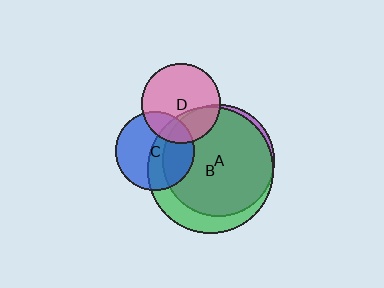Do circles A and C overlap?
Yes.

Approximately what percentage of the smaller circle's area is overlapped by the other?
Approximately 30%.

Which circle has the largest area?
Circle B (green).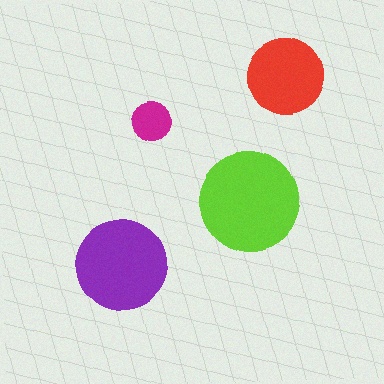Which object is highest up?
The red circle is topmost.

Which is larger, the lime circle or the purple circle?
The lime one.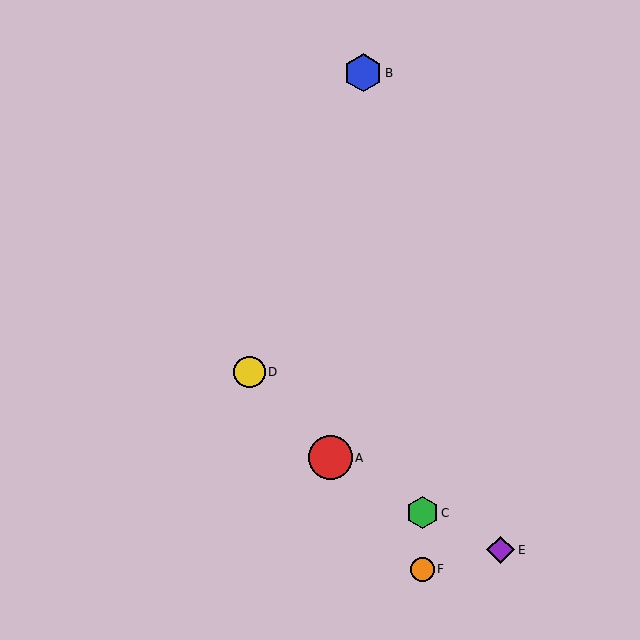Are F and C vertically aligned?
Yes, both are at x≈422.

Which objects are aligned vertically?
Objects C, F are aligned vertically.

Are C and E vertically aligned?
No, C is at x≈422 and E is at x≈501.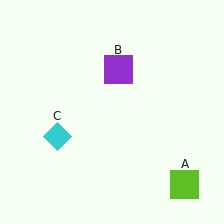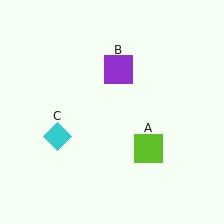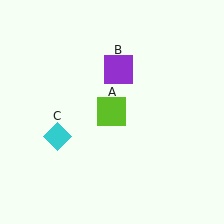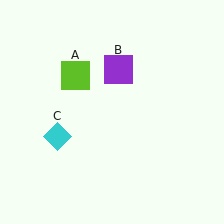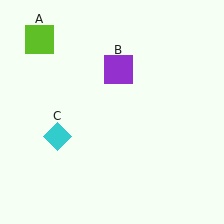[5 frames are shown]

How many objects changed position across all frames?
1 object changed position: lime square (object A).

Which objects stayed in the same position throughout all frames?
Purple square (object B) and cyan diamond (object C) remained stationary.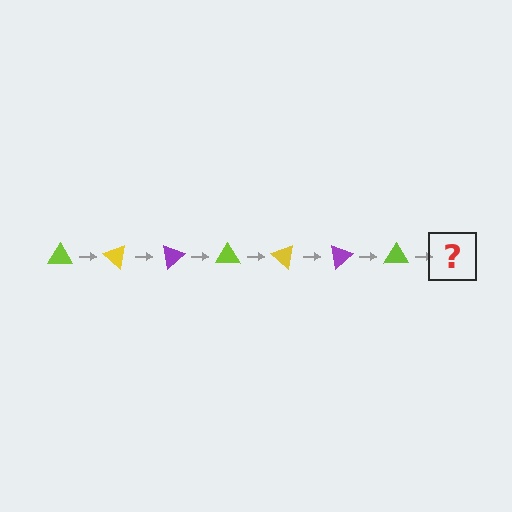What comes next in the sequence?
The next element should be a yellow triangle, rotated 280 degrees from the start.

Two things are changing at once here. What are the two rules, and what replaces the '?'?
The two rules are that it rotates 40 degrees each step and the color cycles through lime, yellow, and purple. The '?' should be a yellow triangle, rotated 280 degrees from the start.